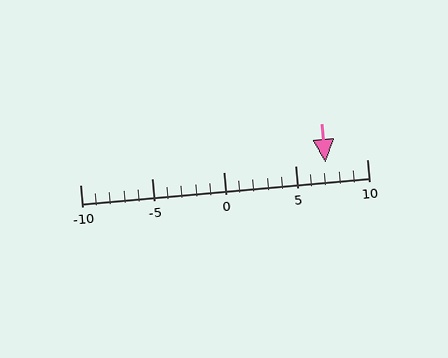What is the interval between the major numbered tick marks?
The major tick marks are spaced 5 units apart.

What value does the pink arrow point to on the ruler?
The pink arrow points to approximately 7.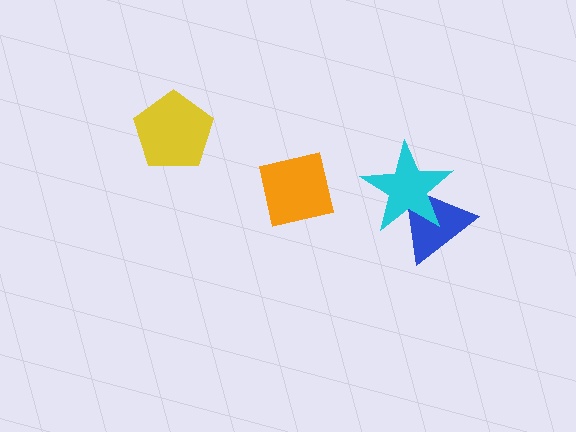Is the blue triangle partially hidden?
Yes, it is partially covered by another shape.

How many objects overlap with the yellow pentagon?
0 objects overlap with the yellow pentagon.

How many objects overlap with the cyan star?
1 object overlaps with the cyan star.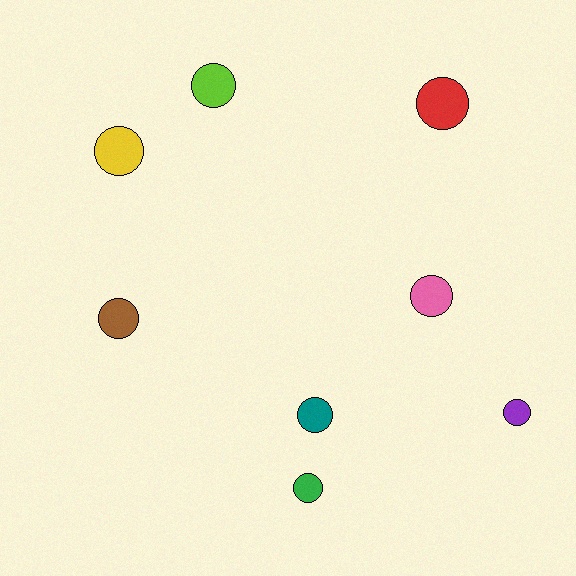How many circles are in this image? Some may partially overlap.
There are 8 circles.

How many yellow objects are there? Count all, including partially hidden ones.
There is 1 yellow object.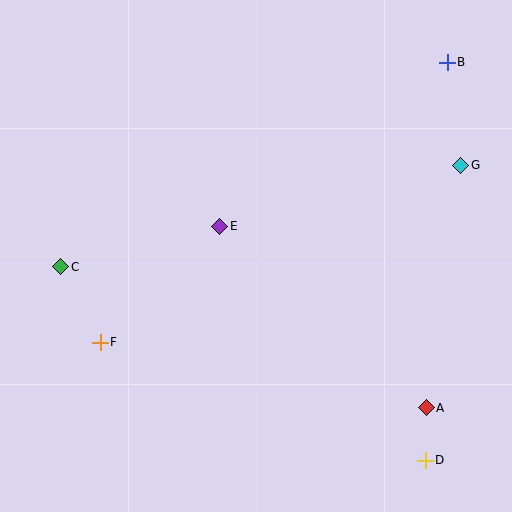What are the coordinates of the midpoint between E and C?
The midpoint between E and C is at (140, 247).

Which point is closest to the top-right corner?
Point B is closest to the top-right corner.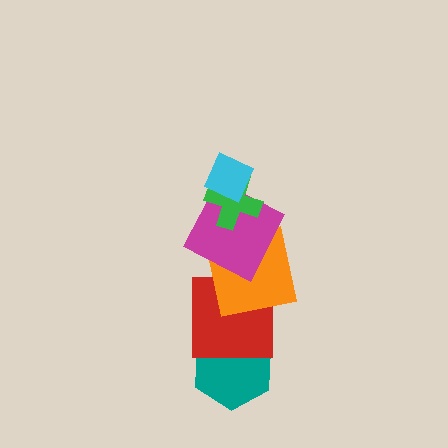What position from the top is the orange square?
The orange square is 4th from the top.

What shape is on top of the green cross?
The cyan diamond is on top of the green cross.